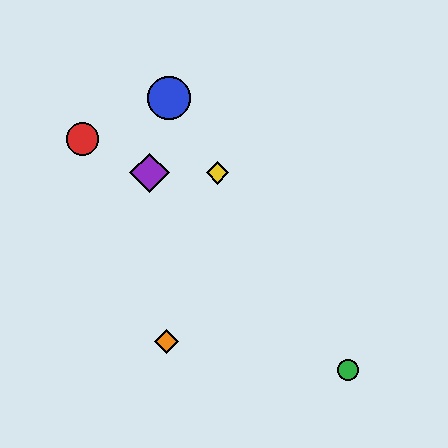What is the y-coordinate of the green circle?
The green circle is at y≈370.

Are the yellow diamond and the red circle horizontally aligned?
No, the yellow diamond is at y≈173 and the red circle is at y≈139.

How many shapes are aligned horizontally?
2 shapes (the yellow diamond, the purple diamond) are aligned horizontally.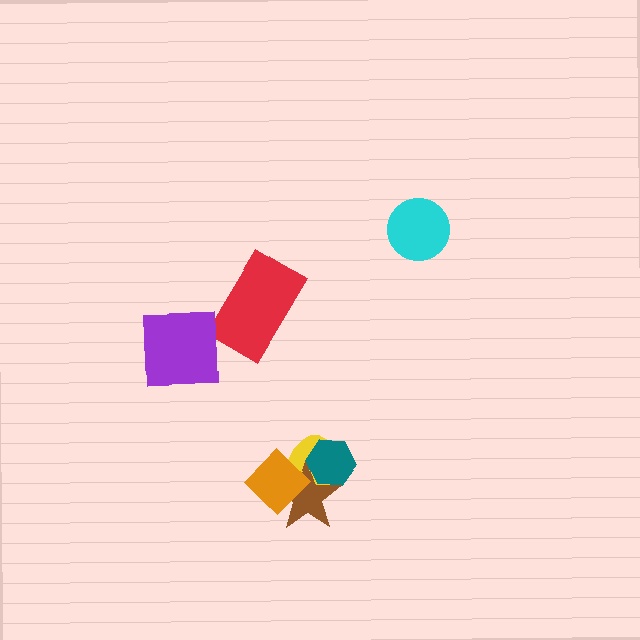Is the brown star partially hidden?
Yes, it is partially covered by another shape.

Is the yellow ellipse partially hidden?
Yes, it is partially covered by another shape.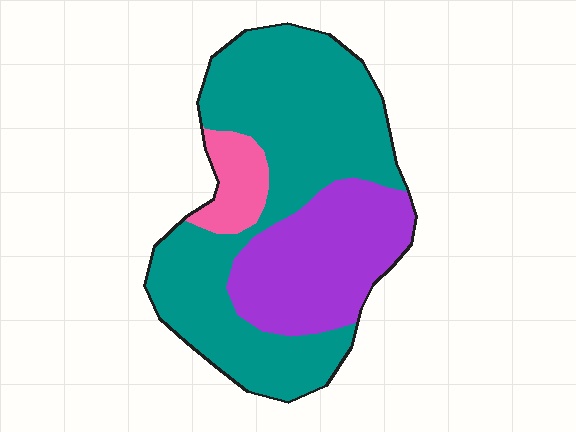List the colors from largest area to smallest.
From largest to smallest: teal, purple, pink.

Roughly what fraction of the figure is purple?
Purple covers about 30% of the figure.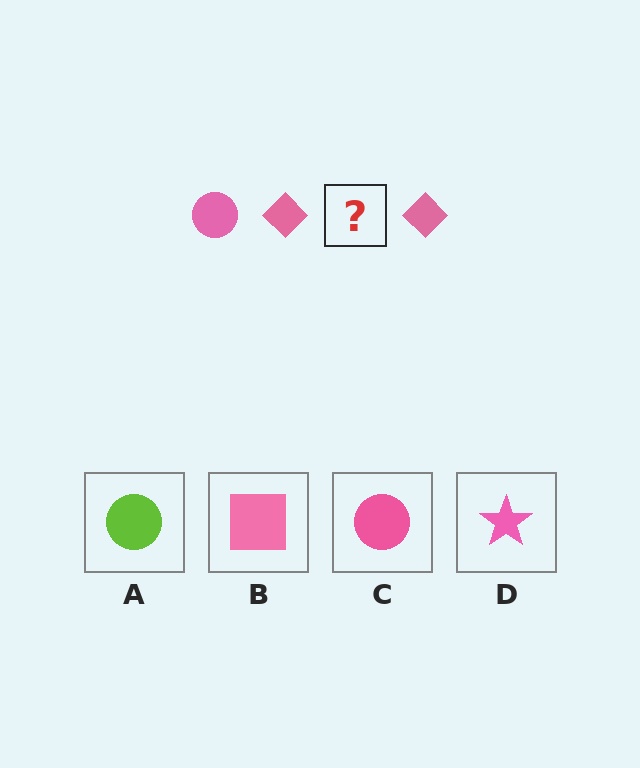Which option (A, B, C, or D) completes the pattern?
C.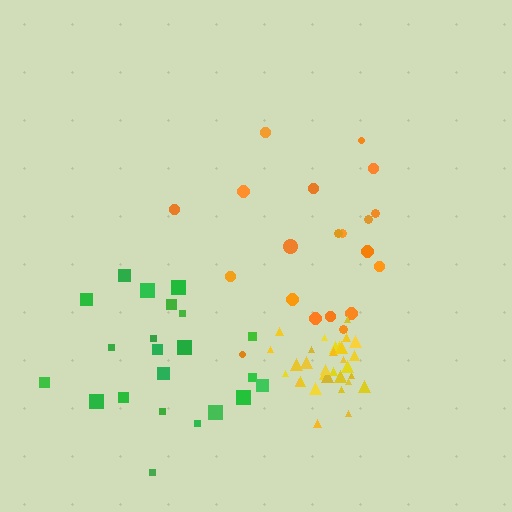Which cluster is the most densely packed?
Yellow.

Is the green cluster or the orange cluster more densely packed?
Green.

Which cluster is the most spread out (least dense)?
Orange.